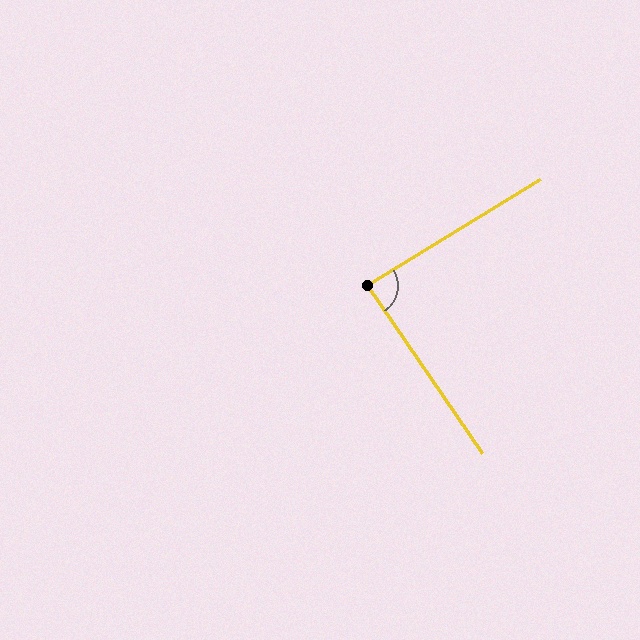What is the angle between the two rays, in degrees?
Approximately 87 degrees.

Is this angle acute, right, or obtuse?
It is approximately a right angle.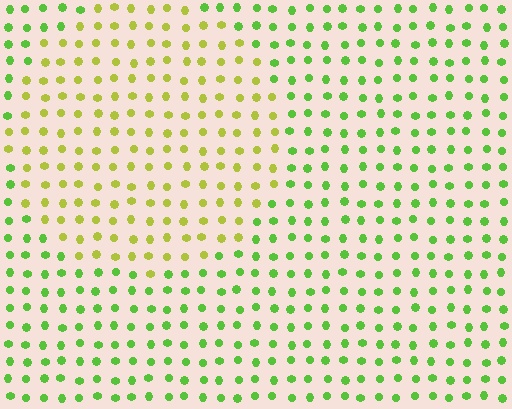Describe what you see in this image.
The image is filled with small lime elements in a uniform arrangement. A circle-shaped region is visible where the elements are tinted to a slightly different hue, forming a subtle color boundary.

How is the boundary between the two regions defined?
The boundary is defined purely by a slight shift in hue (about 38 degrees). Spacing, size, and orientation are identical on both sides.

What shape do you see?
I see a circle.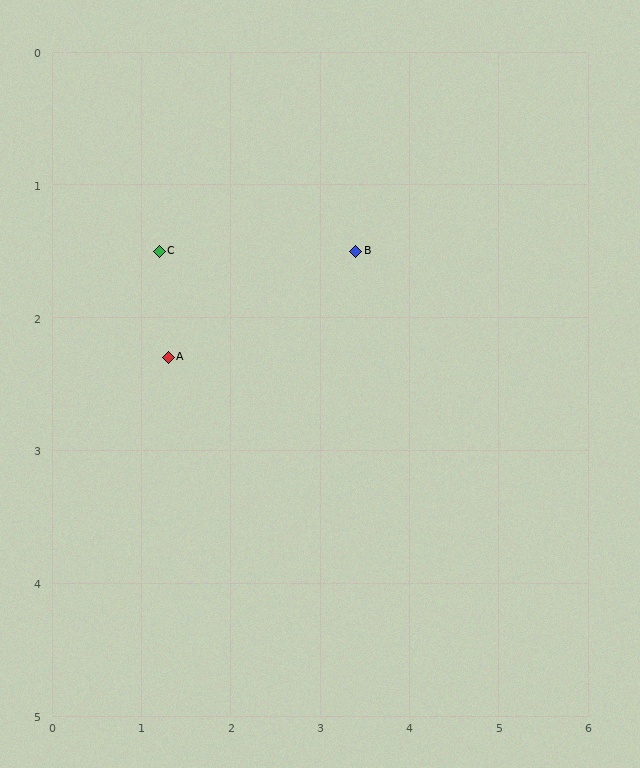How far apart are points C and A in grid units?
Points C and A are about 0.8 grid units apart.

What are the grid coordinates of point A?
Point A is at approximately (1.3, 2.3).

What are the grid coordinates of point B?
Point B is at approximately (3.4, 1.5).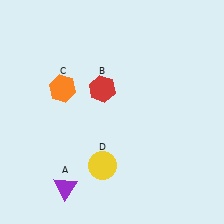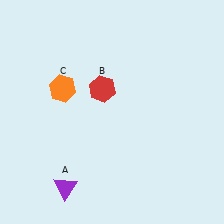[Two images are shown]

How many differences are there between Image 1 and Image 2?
There is 1 difference between the two images.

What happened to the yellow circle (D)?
The yellow circle (D) was removed in Image 2. It was in the bottom-left area of Image 1.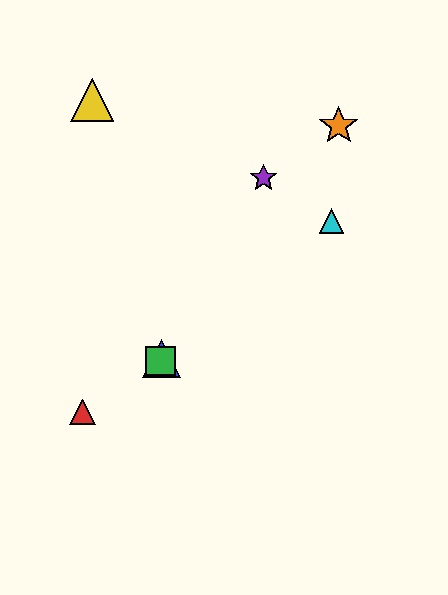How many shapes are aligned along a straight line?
3 shapes (the blue triangle, the green square, the purple star) are aligned along a straight line.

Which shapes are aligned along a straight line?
The blue triangle, the green square, the purple star are aligned along a straight line.